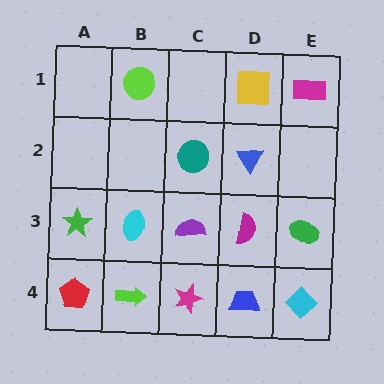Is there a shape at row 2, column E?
No, that cell is empty.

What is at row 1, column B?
A lime circle.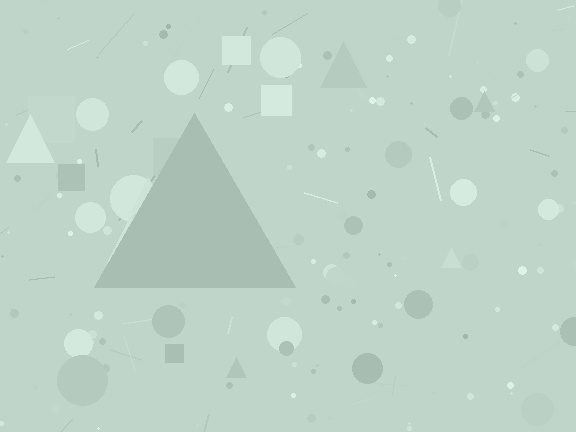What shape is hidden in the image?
A triangle is hidden in the image.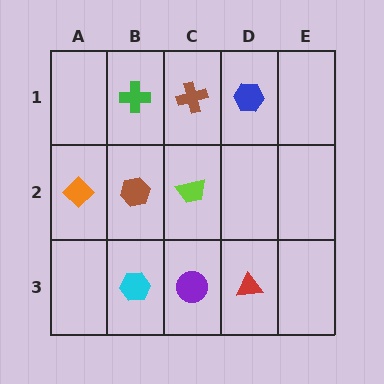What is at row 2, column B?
A brown hexagon.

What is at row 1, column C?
A brown cross.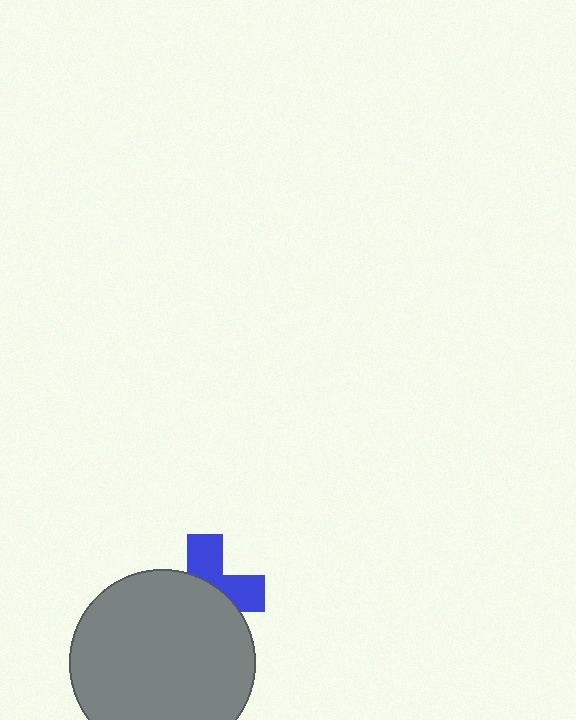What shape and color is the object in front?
The object in front is a gray circle.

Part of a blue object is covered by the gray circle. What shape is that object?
It is a cross.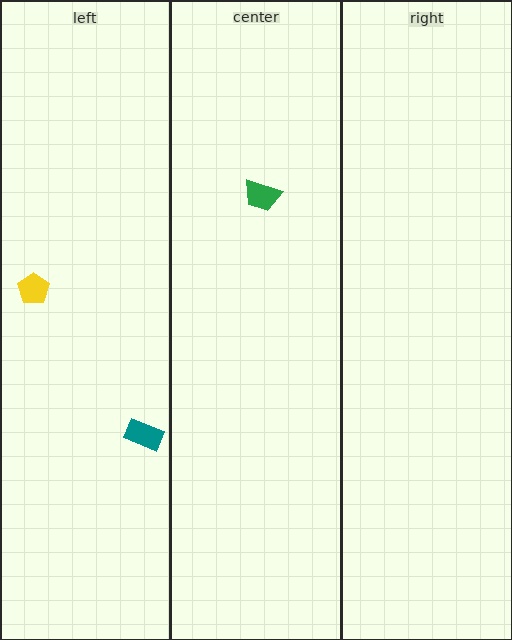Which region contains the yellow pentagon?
The left region.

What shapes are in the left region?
The teal rectangle, the yellow pentagon.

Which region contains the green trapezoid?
The center region.